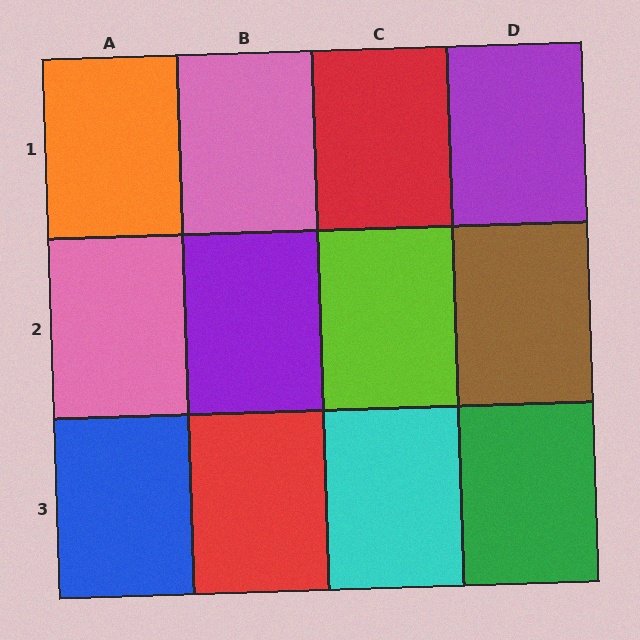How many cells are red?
2 cells are red.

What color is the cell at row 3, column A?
Blue.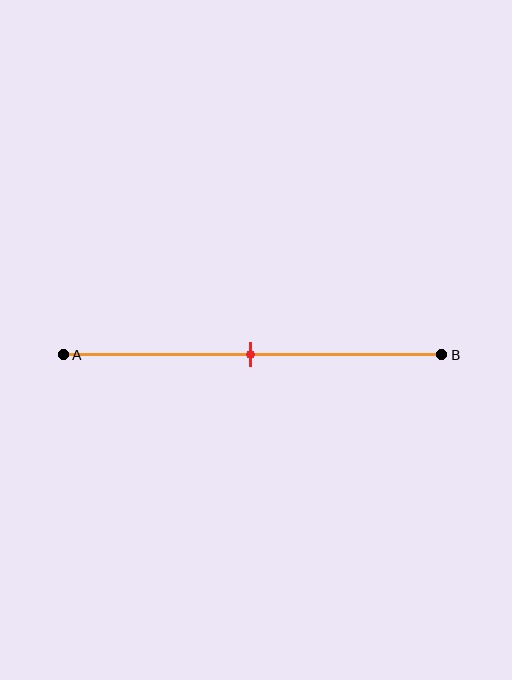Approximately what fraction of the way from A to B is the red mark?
The red mark is approximately 50% of the way from A to B.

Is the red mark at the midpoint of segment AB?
Yes, the mark is approximately at the midpoint.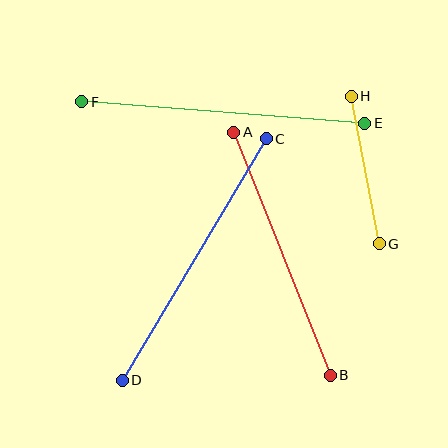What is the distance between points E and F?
The distance is approximately 284 pixels.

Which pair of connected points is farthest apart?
Points E and F are farthest apart.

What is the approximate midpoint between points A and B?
The midpoint is at approximately (282, 254) pixels.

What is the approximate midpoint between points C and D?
The midpoint is at approximately (194, 260) pixels.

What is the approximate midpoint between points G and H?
The midpoint is at approximately (365, 170) pixels.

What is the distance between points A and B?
The distance is approximately 261 pixels.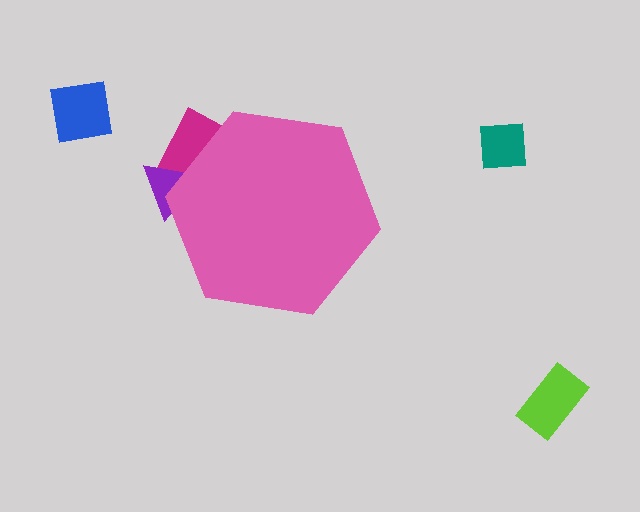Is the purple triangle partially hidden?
Yes, the purple triangle is partially hidden behind the pink hexagon.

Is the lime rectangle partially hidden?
No, the lime rectangle is fully visible.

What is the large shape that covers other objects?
A pink hexagon.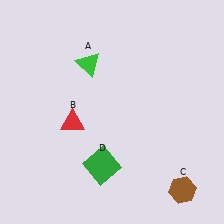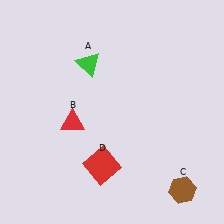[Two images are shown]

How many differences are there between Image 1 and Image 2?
There is 1 difference between the two images.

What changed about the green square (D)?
In Image 1, D is green. In Image 2, it changed to red.